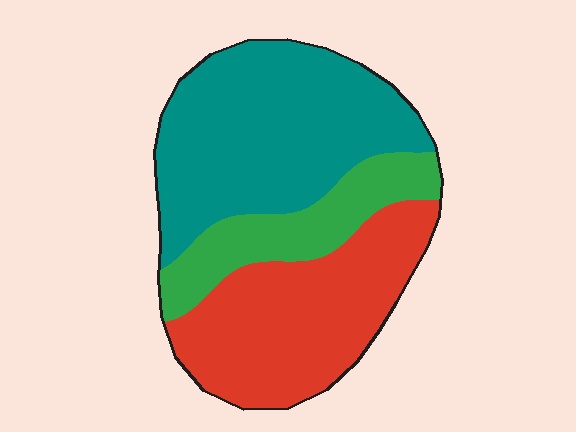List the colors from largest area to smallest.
From largest to smallest: teal, red, green.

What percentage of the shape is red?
Red covers 36% of the shape.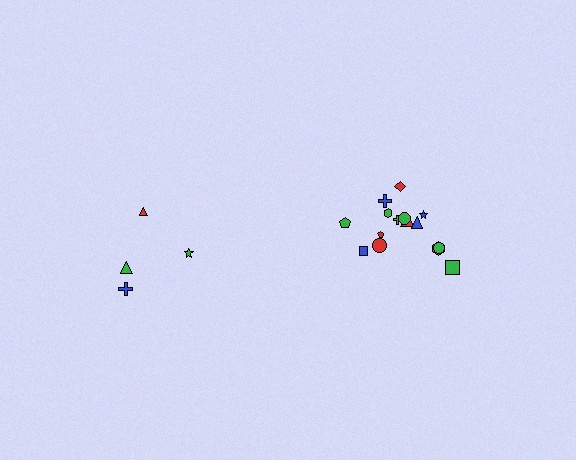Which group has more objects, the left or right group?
The right group.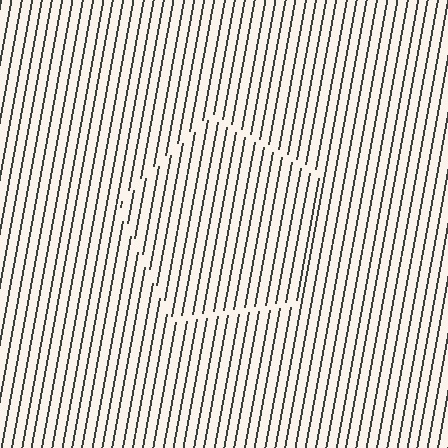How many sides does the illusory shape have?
5 sides — the line-ends trace a pentagon.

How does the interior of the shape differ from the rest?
The interior of the shape contains the same grating, shifted by half a period — the contour is defined by the phase discontinuity where line-ends from the inner and outer gratings abut.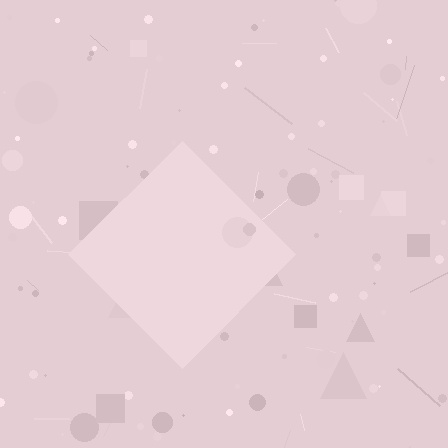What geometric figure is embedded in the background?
A diamond is embedded in the background.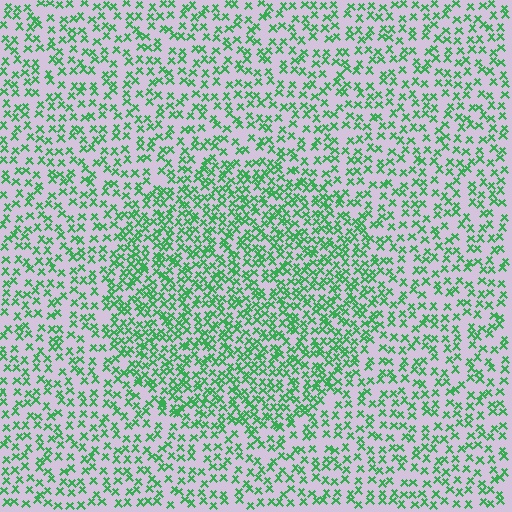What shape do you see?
I see a circle.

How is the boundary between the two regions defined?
The boundary is defined by a change in element density (approximately 1.7x ratio). All elements are the same color, size, and shape.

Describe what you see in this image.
The image contains small green elements arranged at two different densities. A circle-shaped region is visible where the elements are more densely packed than the surrounding area.